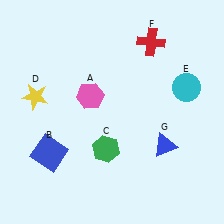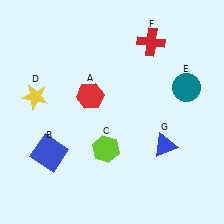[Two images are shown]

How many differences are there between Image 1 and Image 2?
There are 3 differences between the two images.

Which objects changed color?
A changed from pink to red. C changed from green to lime. E changed from cyan to teal.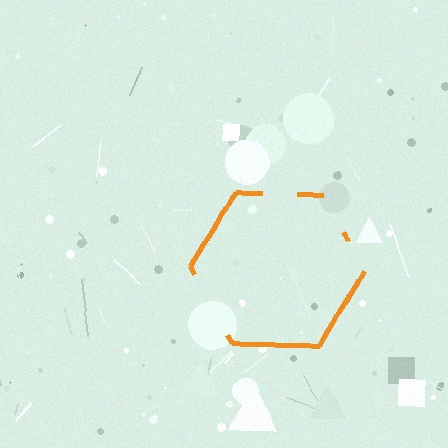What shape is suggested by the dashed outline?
The dashed outline suggests a hexagon.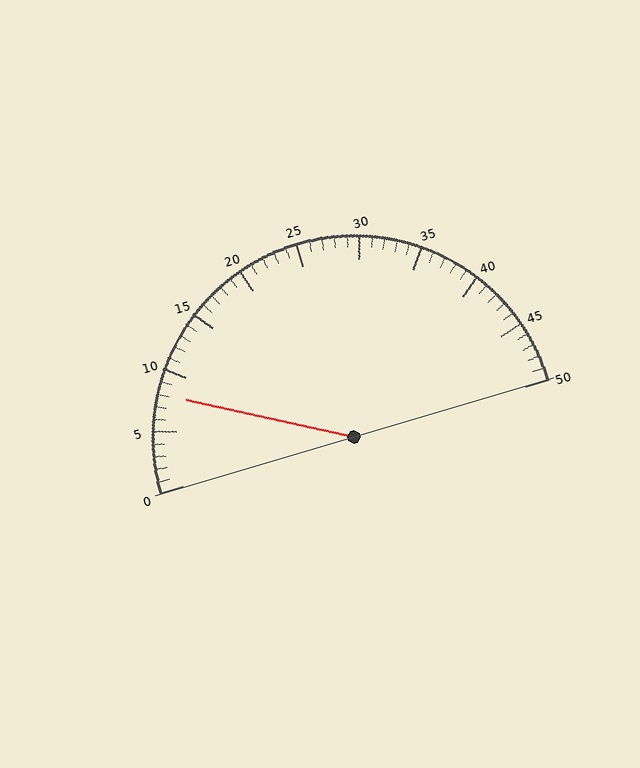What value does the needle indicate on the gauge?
The needle indicates approximately 8.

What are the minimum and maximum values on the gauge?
The gauge ranges from 0 to 50.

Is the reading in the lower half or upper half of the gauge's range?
The reading is in the lower half of the range (0 to 50).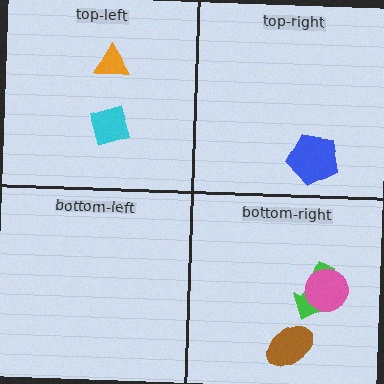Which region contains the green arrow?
The bottom-right region.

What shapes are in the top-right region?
The blue pentagon.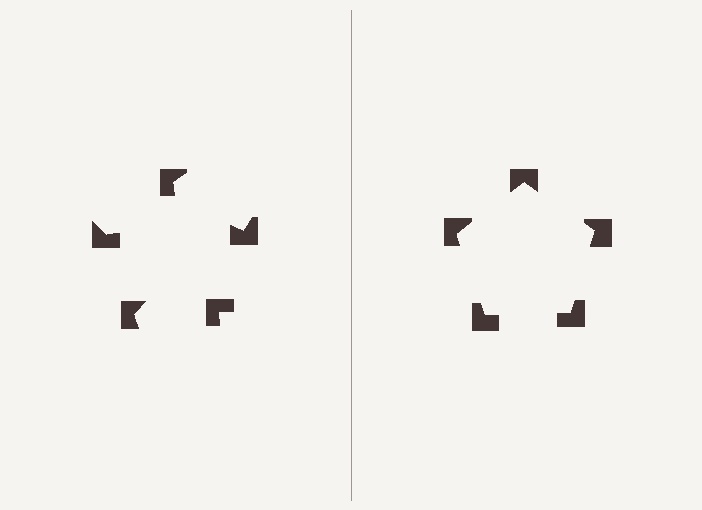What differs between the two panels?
The notched squares are positioned identically on both sides; only the wedge orientations differ. On the right they align to a pentagon; on the left they are misaligned.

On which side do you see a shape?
An illusory pentagon appears on the right side. On the left side the wedge cuts are rotated, so no coherent shape forms.